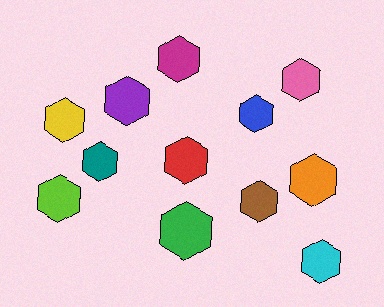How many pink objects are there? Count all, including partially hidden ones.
There is 1 pink object.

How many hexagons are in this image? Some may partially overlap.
There are 12 hexagons.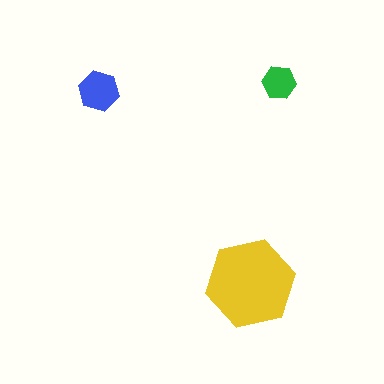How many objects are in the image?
There are 3 objects in the image.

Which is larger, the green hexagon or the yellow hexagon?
The yellow one.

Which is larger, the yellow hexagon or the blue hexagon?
The yellow one.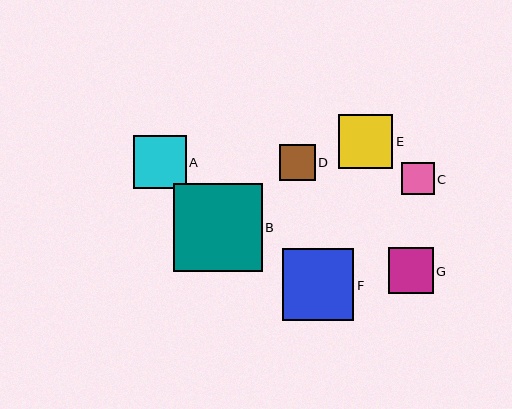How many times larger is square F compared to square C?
Square F is approximately 2.2 times the size of square C.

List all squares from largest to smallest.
From largest to smallest: B, F, E, A, G, D, C.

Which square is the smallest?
Square C is the smallest with a size of approximately 32 pixels.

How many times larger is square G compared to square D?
Square G is approximately 1.2 times the size of square D.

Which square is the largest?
Square B is the largest with a size of approximately 88 pixels.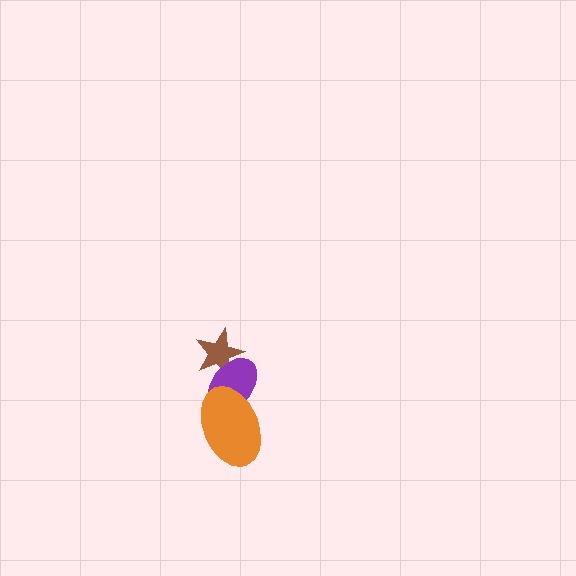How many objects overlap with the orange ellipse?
1 object overlaps with the orange ellipse.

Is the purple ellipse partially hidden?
Yes, it is partially covered by another shape.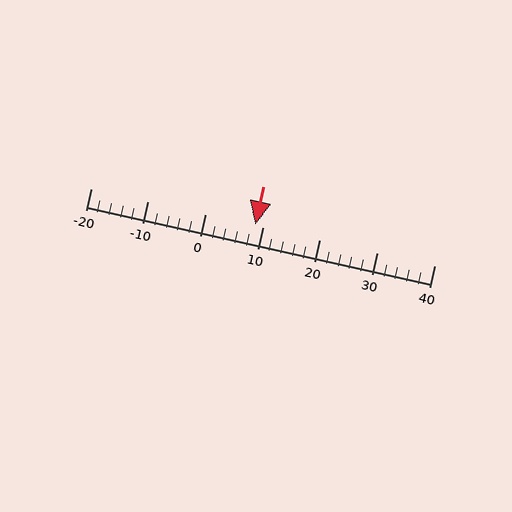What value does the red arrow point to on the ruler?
The red arrow points to approximately 9.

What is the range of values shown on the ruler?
The ruler shows values from -20 to 40.